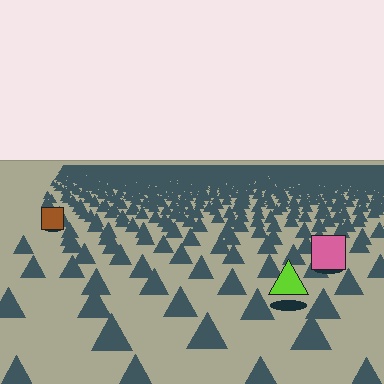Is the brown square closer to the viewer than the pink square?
No. The pink square is closer — you can tell from the texture gradient: the ground texture is coarser near it.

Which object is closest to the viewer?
The lime triangle is closest. The texture marks near it are larger and more spread out.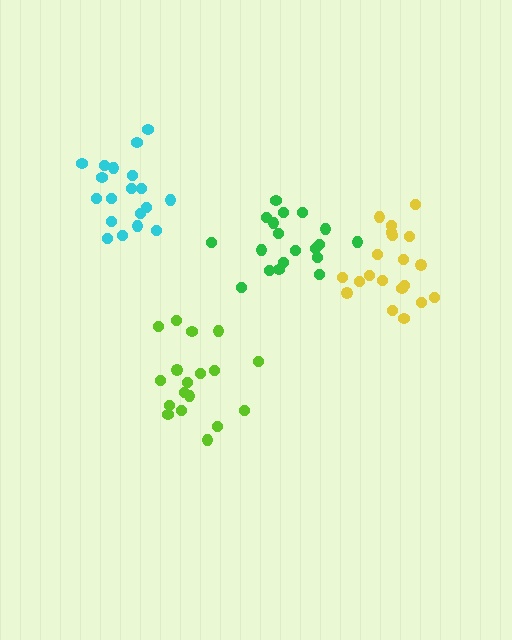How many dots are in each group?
Group 1: 19 dots, Group 2: 18 dots, Group 3: 19 dots, Group 4: 20 dots (76 total).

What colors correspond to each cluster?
The clusters are colored: cyan, lime, green, yellow.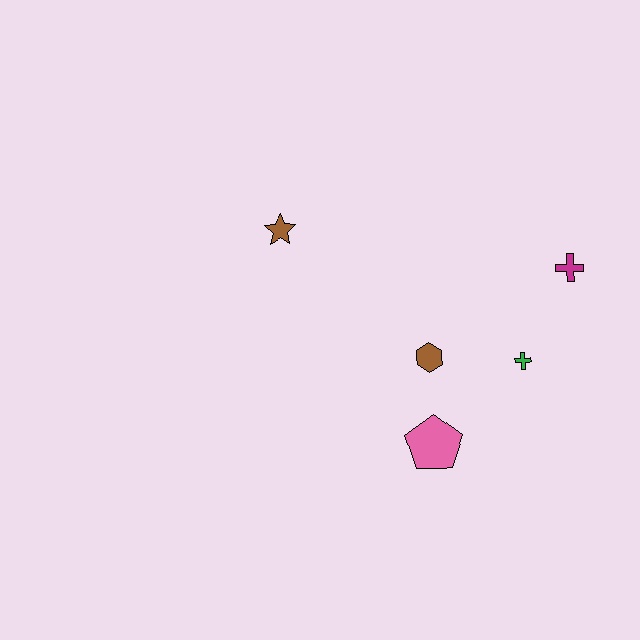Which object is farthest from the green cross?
The brown star is farthest from the green cross.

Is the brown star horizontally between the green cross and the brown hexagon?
No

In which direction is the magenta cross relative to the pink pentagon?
The magenta cross is above the pink pentagon.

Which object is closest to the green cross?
The brown hexagon is closest to the green cross.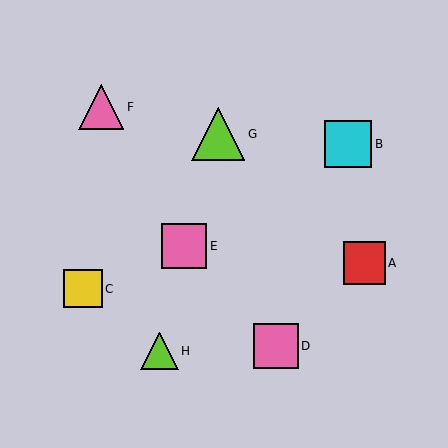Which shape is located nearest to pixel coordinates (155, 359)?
The lime triangle (labeled H) at (160, 351) is nearest to that location.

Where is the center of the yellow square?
The center of the yellow square is at (83, 289).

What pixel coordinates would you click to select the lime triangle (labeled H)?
Click at (160, 351) to select the lime triangle H.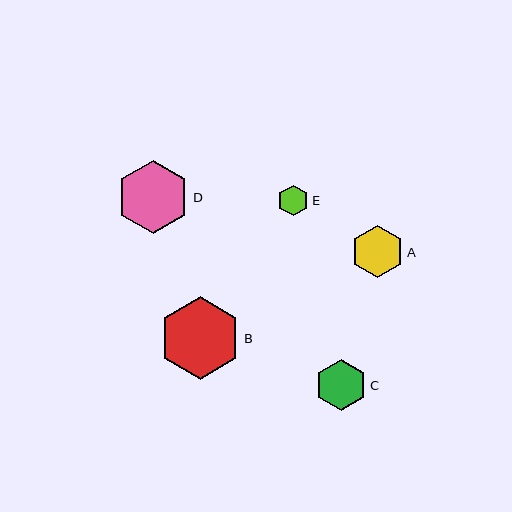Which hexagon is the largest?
Hexagon B is the largest with a size of approximately 82 pixels.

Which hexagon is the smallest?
Hexagon E is the smallest with a size of approximately 31 pixels.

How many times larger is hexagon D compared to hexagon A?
Hexagon D is approximately 1.4 times the size of hexagon A.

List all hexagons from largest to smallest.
From largest to smallest: B, D, A, C, E.